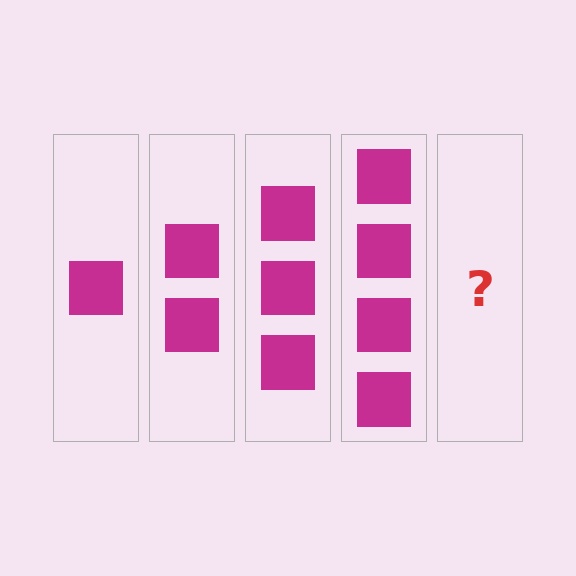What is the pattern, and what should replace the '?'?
The pattern is that each step adds one more square. The '?' should be 5 squares.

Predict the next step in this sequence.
The next step is 5 squares.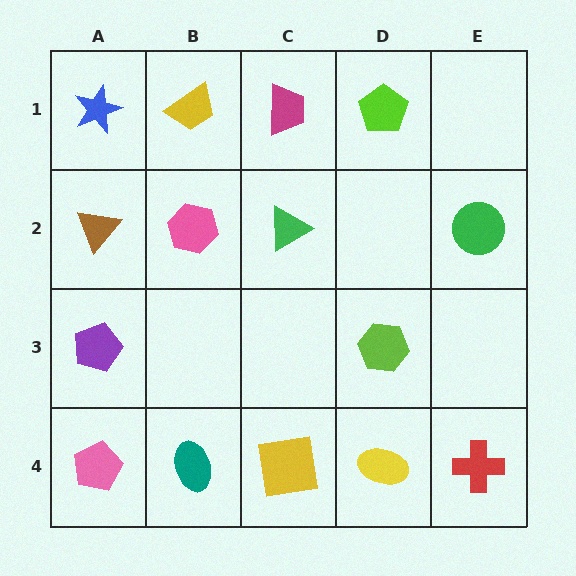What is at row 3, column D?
A lime hexagon.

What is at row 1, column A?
A blue star.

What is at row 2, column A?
A brown triangle.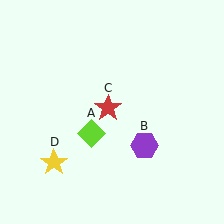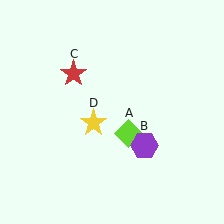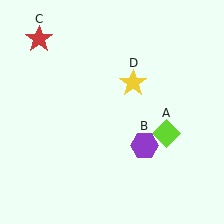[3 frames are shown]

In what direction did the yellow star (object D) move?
The yellow star (object D) moved up and to the right.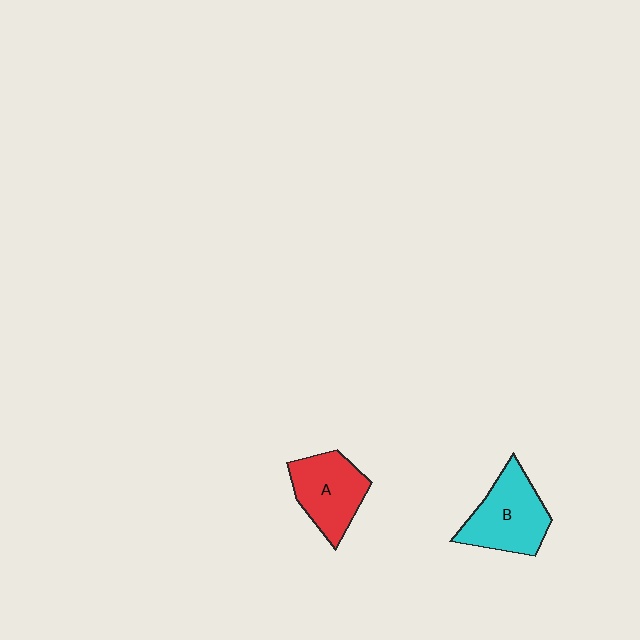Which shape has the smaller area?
Shape A (red).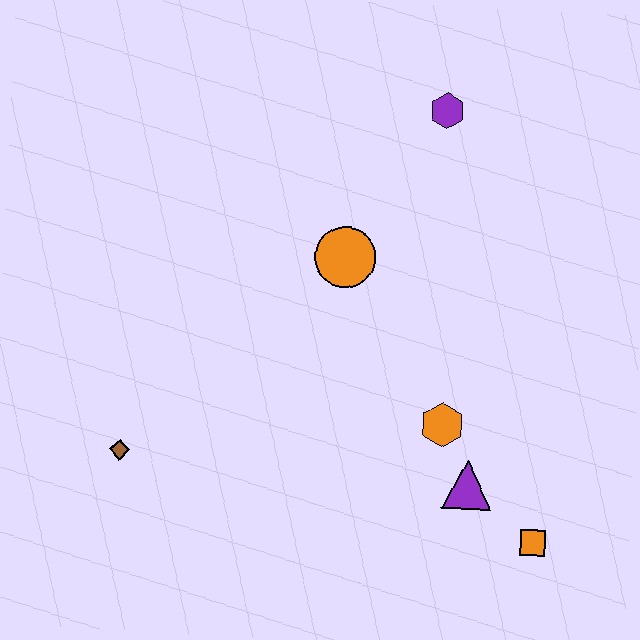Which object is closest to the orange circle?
The purple hexagon is closest to the orange circle.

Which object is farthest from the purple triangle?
The purple hexagon is farthest from the purple triangle.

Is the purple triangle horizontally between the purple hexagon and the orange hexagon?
No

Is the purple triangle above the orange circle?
No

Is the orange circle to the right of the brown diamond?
Yes